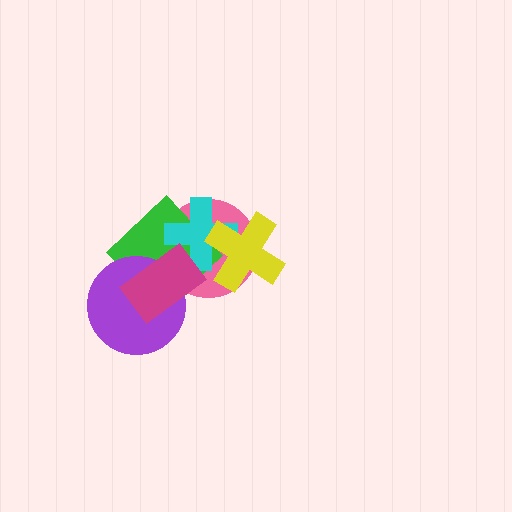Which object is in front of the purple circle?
The magenta rectangle is in front of the purple circle.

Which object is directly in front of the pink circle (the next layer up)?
The green diamond is directly in front of the pink circle.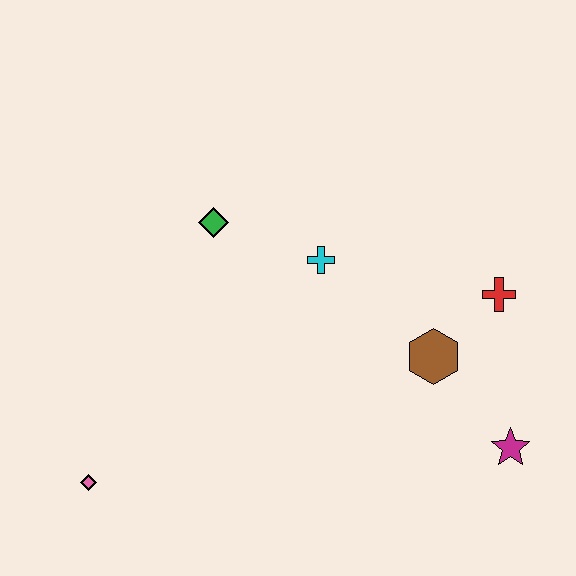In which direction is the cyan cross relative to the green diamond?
The cyan cross is to the right of the green diamond.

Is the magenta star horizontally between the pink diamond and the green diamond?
No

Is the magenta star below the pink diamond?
No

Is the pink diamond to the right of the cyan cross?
No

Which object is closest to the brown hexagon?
The red cross is closest to the brown hexagon.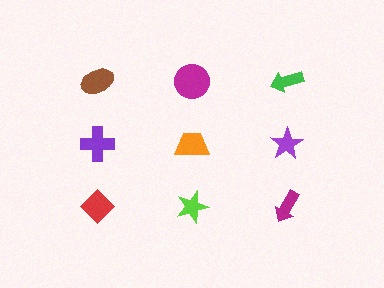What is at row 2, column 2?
An orange trapezoid.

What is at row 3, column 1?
A red diamond.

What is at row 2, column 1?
A purple cross.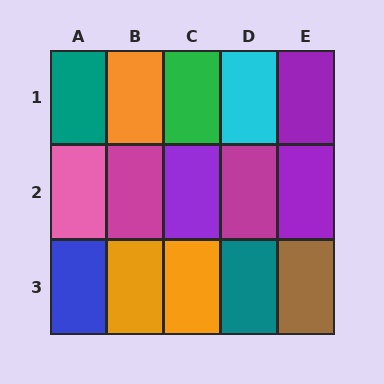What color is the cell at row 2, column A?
Pink.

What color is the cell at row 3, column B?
Orange.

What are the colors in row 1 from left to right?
Teal, orange, green, cyan, purple.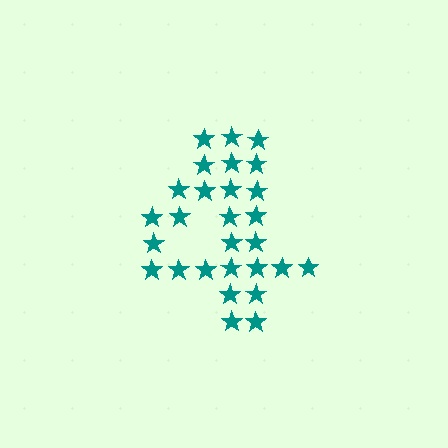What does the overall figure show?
The overall figure shows the digit 4.